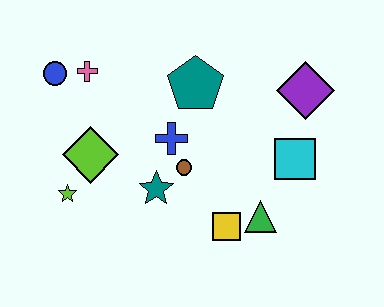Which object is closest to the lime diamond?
The lime star is closest to the lime diamond.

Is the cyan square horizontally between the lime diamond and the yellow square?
No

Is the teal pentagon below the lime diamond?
No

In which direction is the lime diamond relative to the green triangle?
The lime diamond is to the left of the green triangle.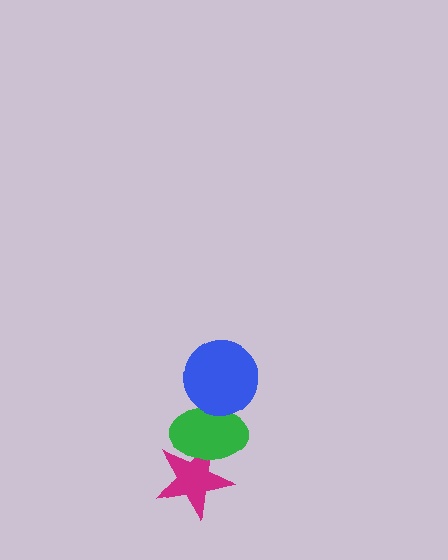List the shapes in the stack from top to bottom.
From top to bottom: the blue circle, the green ellipse, the magenta star.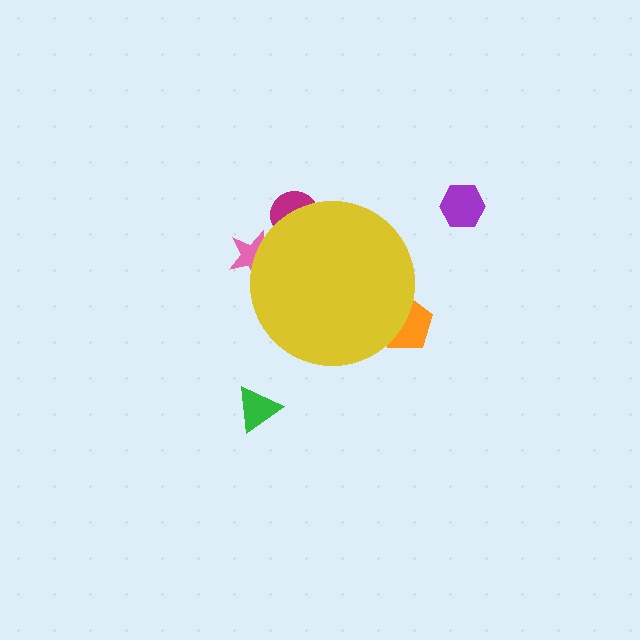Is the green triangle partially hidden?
No, the green triangle is fully visible.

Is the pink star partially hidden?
Yes, the pink star is partially hidden behind the yellow circle.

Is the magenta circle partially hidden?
Yes, the magenta circle is partially hidden behind the yellow circle.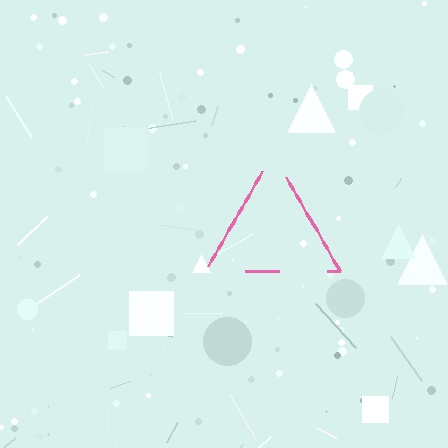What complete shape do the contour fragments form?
The contour fragments form a triangle.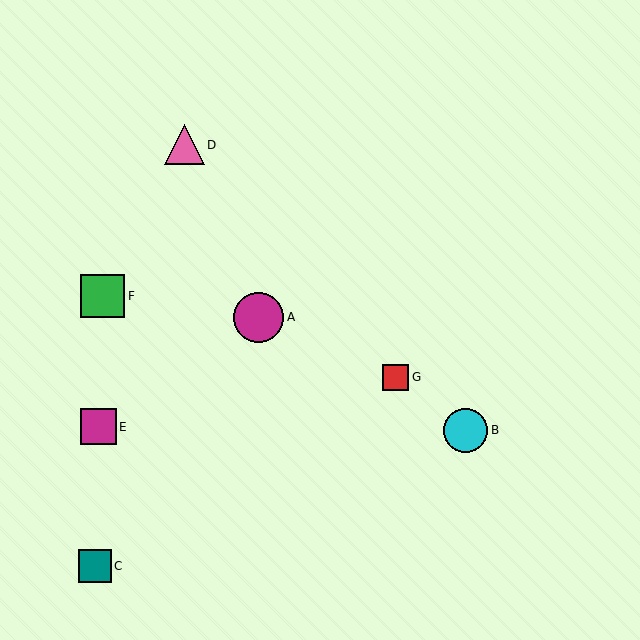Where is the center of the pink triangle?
The center of the pink triangle is at (184, 145).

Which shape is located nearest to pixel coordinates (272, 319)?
The magenta circle (labeled A) at (258, 317) is nearest to that location.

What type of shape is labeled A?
Shape A is a magenta circle.